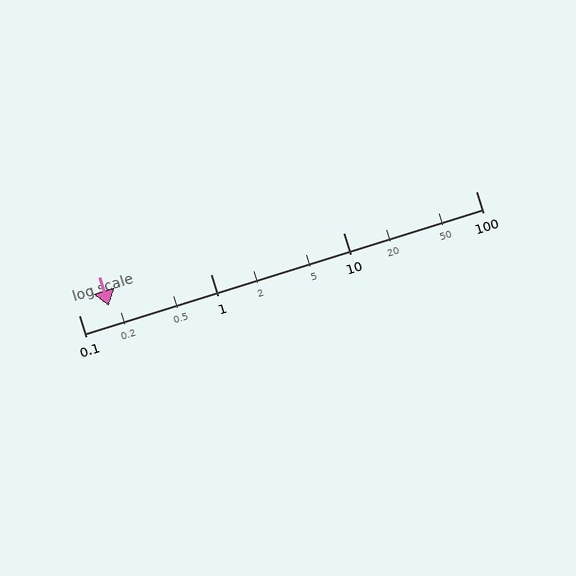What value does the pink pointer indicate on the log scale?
The pointer indicates approximately 0.17.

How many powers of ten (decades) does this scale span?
The scale spans 3 decades, from 0.1 to 100.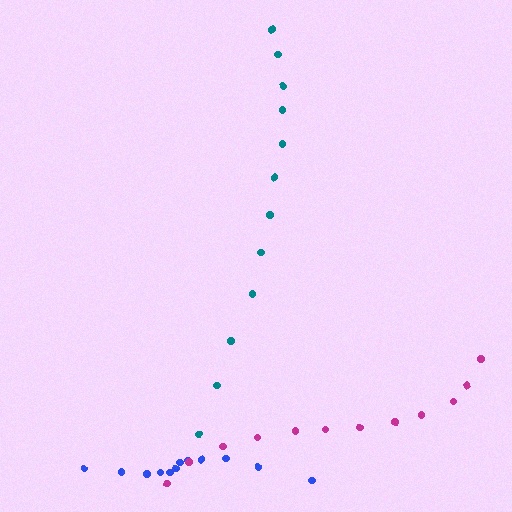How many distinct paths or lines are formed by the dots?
There are 3 distinct paths.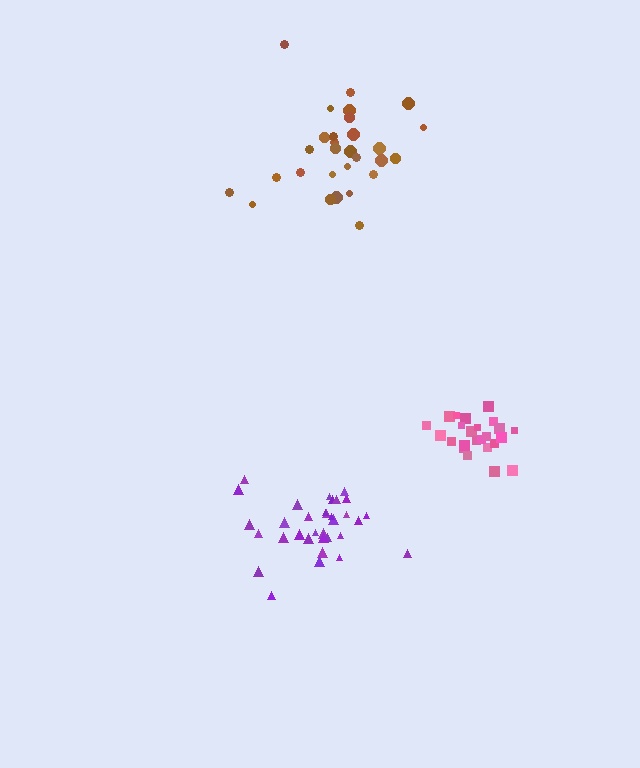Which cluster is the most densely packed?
Pink.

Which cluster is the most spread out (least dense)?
Brown.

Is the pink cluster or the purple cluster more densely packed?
Pink.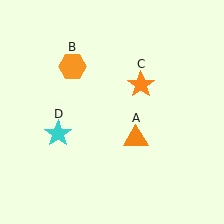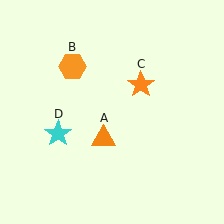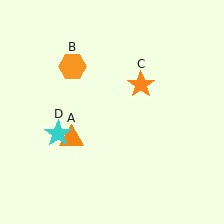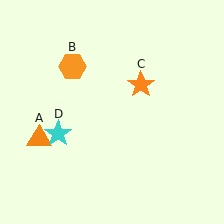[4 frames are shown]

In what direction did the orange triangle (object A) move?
The orange triangle (object A) moved left.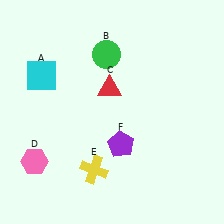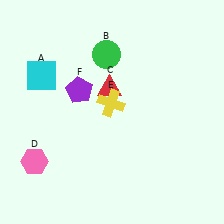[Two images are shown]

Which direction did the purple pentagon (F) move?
The purple pentagon (F) moved up.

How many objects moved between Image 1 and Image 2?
2 objects moved between the two images.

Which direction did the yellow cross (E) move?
The yellow cross (E) moved up.